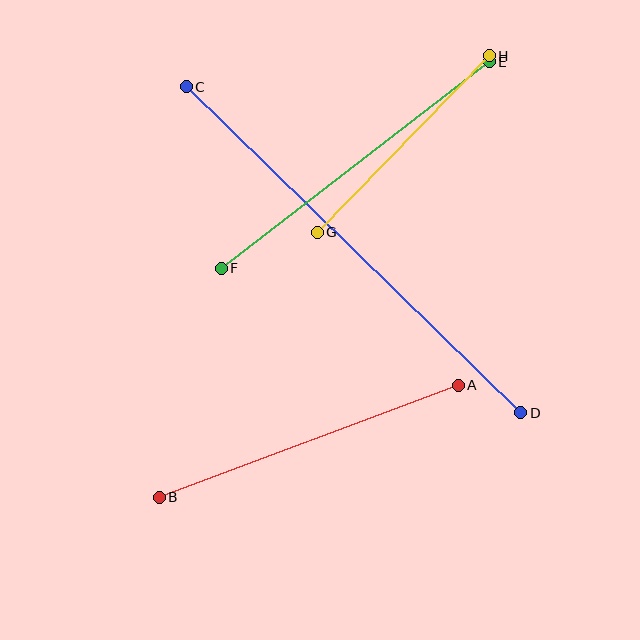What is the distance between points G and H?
The distance is approximately 246 pixels.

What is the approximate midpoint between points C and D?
The midpoint is at approximately (353, 250) pixels.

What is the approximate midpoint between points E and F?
The midpoint is at approximately (355, 165) pixels.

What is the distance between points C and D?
The distance is approximately 467 pixels.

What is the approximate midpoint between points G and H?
The midpoint is at approximately (403, 144) pixels.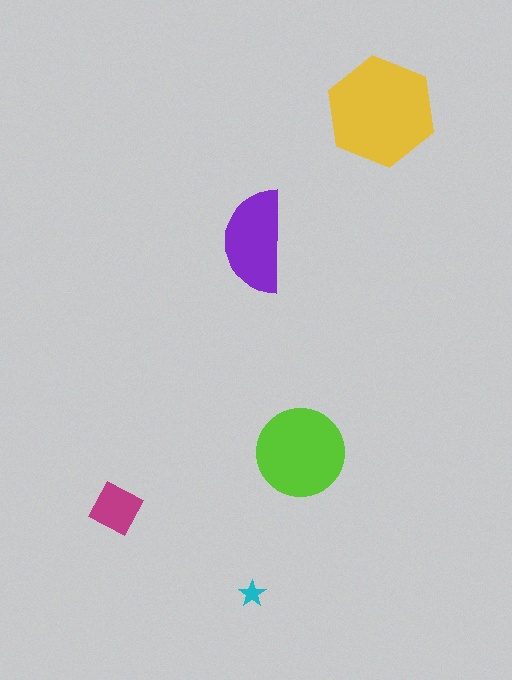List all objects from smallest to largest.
The cyan star, the magenta square, the purple semicircle, the lime circle, the yellow hexagon.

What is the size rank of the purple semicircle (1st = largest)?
3rd.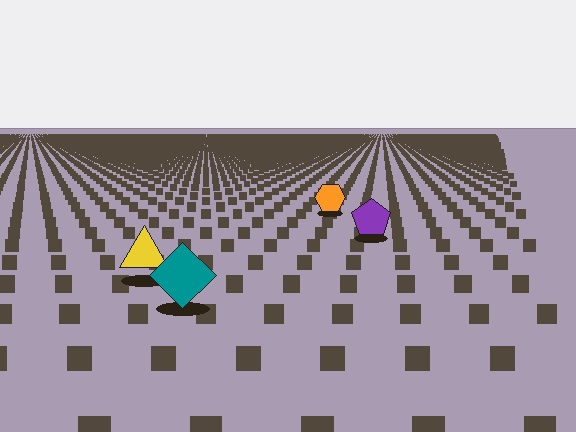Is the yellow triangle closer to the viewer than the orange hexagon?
Yes. The yellow triangle is closer — you can tell from the texture gradient: the ground texture is coarser near it.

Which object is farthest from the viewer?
The orange hexagon is farthest from the viewer. It appears smaller and the ground texture around it is denser.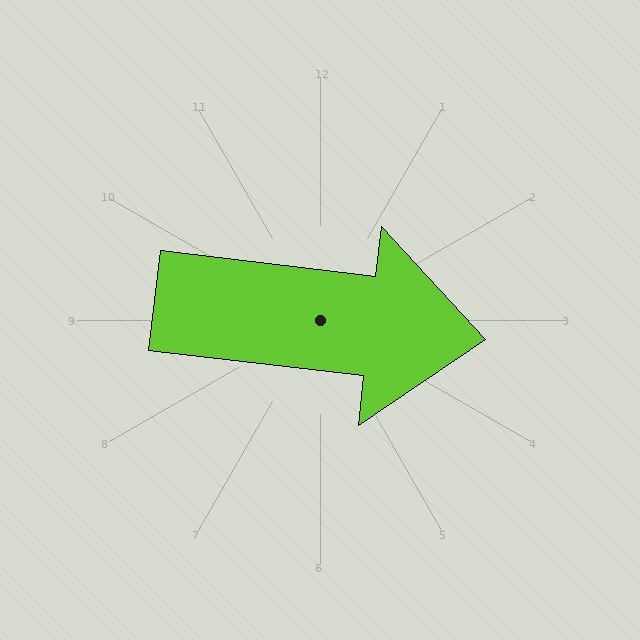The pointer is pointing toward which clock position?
Roughly 3 o'clock.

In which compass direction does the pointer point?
East.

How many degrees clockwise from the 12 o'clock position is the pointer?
Approximately 97 degrees.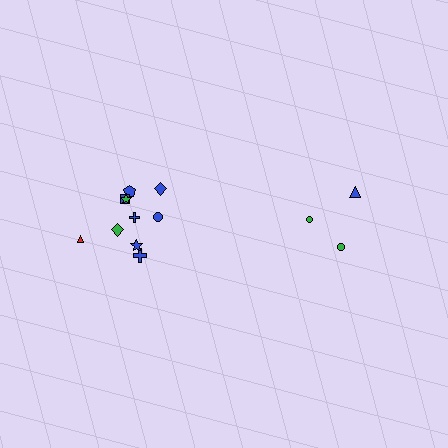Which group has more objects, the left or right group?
The left group.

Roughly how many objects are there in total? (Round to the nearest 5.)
Roughly 15 objects in total.